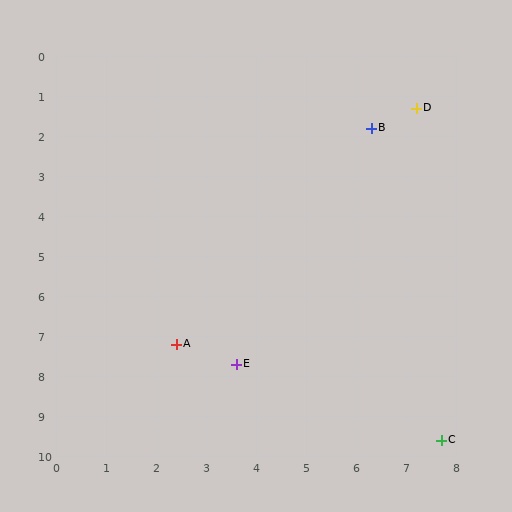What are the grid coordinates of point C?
Point C is at approximately (7.7, 9.6).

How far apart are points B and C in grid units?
Points B and C are about 7.9 grid units apart.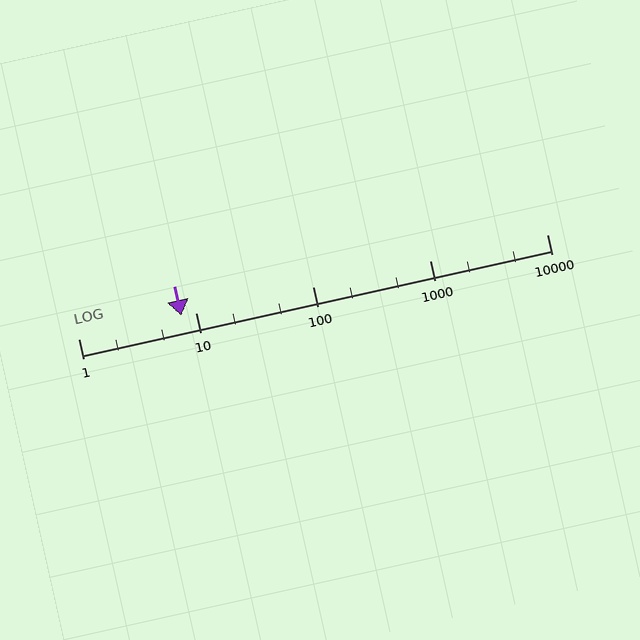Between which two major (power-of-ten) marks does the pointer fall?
The pointer is between 1 and 10.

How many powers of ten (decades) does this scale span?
The scale spans 4 decades, from 1 to 10000.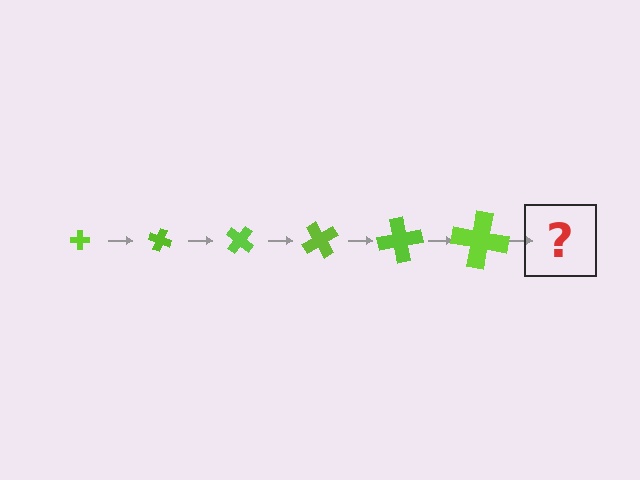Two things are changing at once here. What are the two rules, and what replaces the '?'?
The two rules are that the cross grows larger each step and it rotates 20 degrees each step. The '?' should be a cross, larger than the previous one and rotated 120 degrees from the start.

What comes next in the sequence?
The next element should be a cross, larger than the previous one and rotated 120 degrees from the start.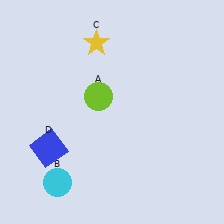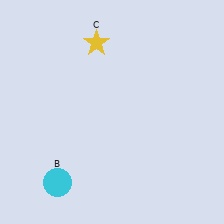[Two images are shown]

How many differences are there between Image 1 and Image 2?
There are 2 differences between the two images.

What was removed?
The blue square (D), the lime circle (A) were removed in Image 2.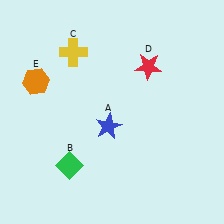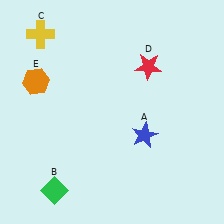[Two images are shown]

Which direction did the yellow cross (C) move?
The yellow cross (C) moved left.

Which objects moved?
The objects that moved are: the blue star (A), the green diamond (B), the yellow cross (C).